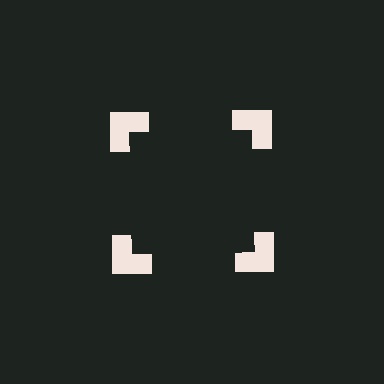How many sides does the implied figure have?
4 sides.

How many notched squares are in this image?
There are 4 — one at each vertex of the illusory square.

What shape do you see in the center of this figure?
An illusory square — its edges are inferred from the aligned wedge cuts in the notched squares, not physically drawn.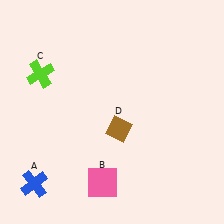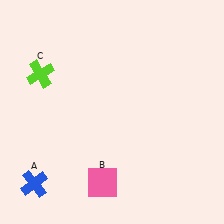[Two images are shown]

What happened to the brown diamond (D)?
The brown diamond (D) was removed in Image 2. It was in the bottom-right area of Image 1.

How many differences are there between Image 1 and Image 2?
There is 1 difference between the two images.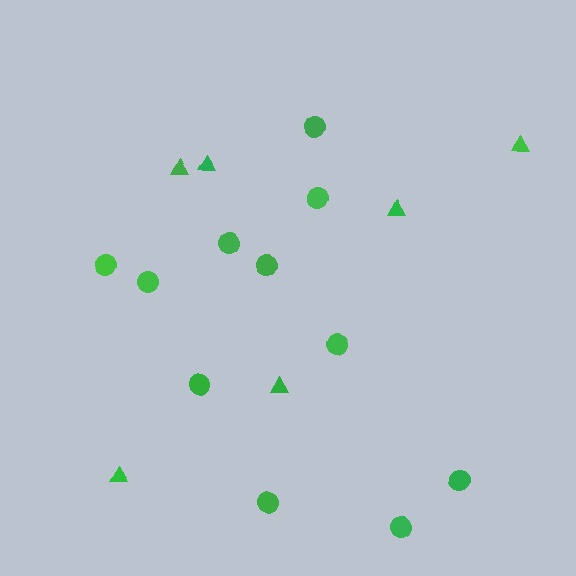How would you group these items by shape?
There are 2 groups: one group of triangles (6) and one group of circles (11).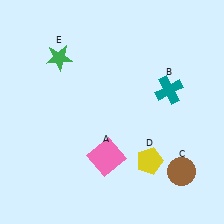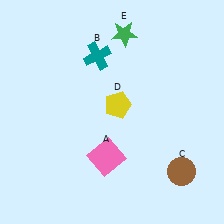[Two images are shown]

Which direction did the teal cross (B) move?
The teal cross (B) moved left.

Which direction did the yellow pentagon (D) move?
The yellow pentagon (D) moved up.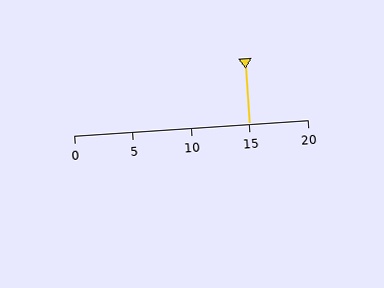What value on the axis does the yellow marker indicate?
The marker indicates approximately 15.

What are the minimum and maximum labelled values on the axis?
The axis runs from 0 to 20.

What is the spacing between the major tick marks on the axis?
The major ticks are spaced 5 apart.